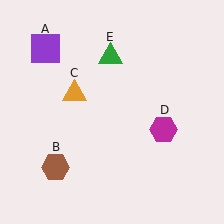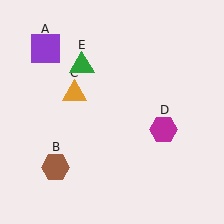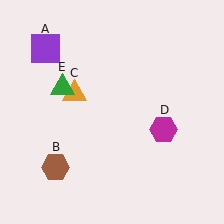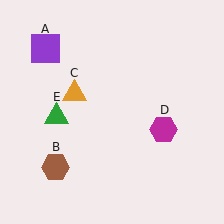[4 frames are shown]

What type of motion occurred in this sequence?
The green triangle (object E) rotated counterclockwise around the center of the scene.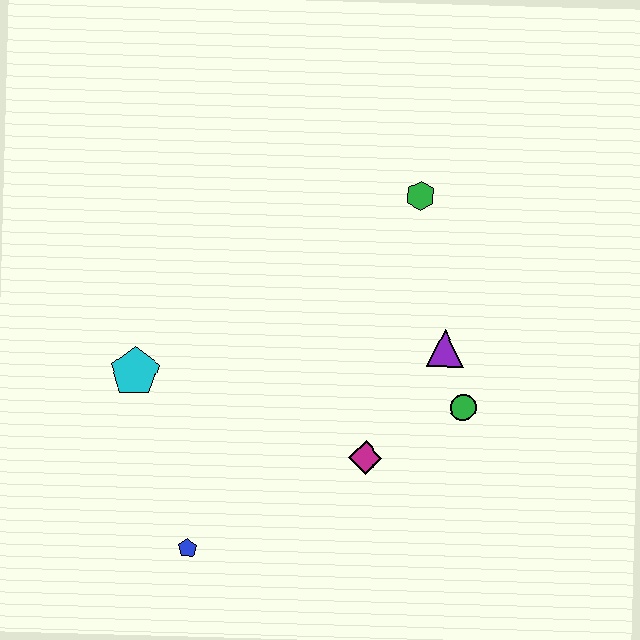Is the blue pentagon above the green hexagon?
No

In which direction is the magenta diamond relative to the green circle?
The magenta diamond is to the left of the green circle.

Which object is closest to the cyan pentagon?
The blue pentagon is closest to the cyan pentagon.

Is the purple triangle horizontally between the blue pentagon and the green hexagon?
No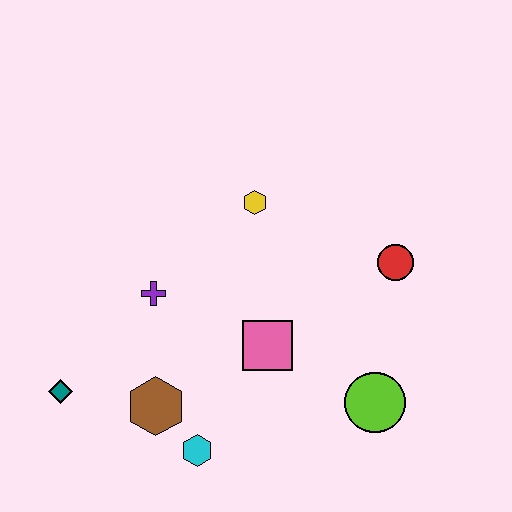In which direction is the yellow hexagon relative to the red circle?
The yellow hexagon is to the left of the red circle.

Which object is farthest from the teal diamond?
The red circle is farthest from the teal diamond.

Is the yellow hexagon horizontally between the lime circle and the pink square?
No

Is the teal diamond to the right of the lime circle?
No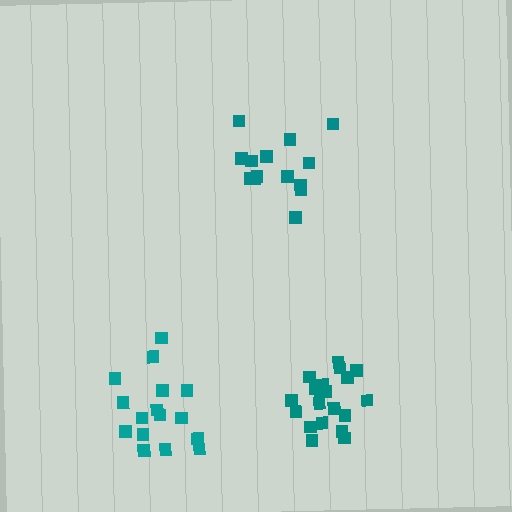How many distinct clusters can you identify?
There are 3 distinct clusters.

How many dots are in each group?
Group 1: 20 dots, Group 2: 16 dots, Group 3: 14 dots (50 total).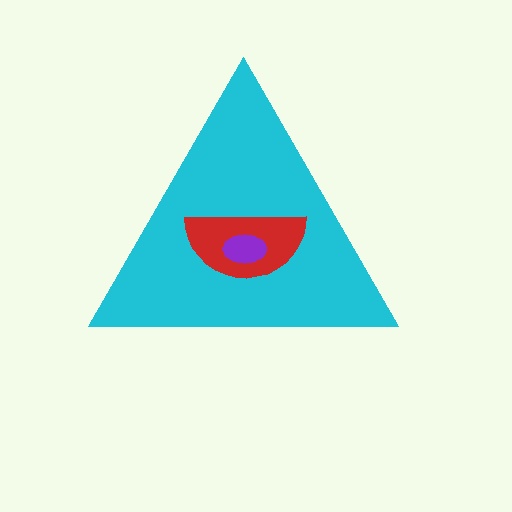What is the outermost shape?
The cyan triangle.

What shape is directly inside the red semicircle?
The purple ellipse.